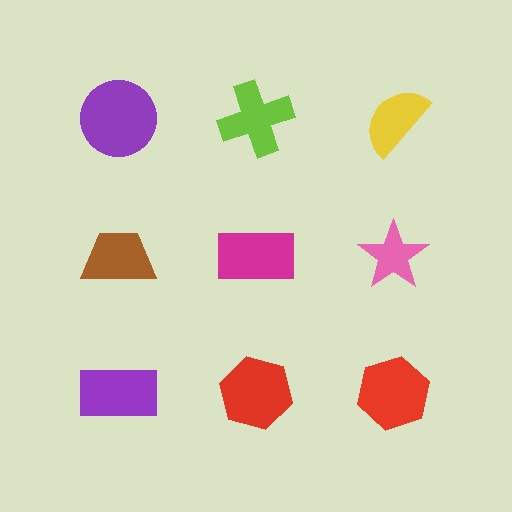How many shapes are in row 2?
3 shapes.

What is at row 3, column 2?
A red hexagon.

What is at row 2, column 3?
A pink star.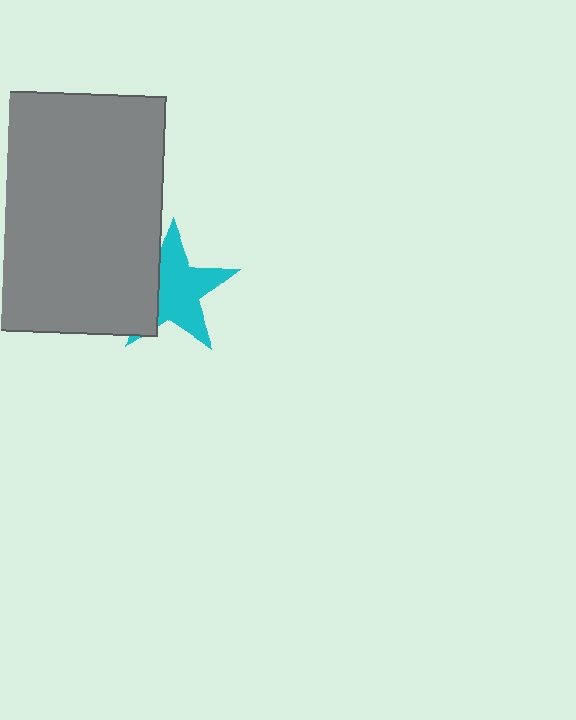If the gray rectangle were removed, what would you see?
You would see the complete cyan star.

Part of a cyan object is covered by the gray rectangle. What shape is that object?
It is a star.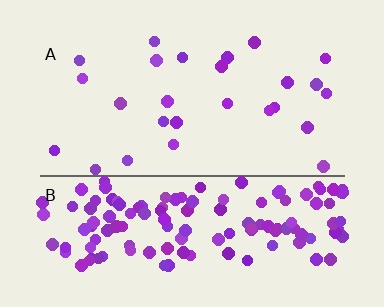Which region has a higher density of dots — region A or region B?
B (the bottom).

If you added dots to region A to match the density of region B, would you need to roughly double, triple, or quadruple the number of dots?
Approximately quadruple.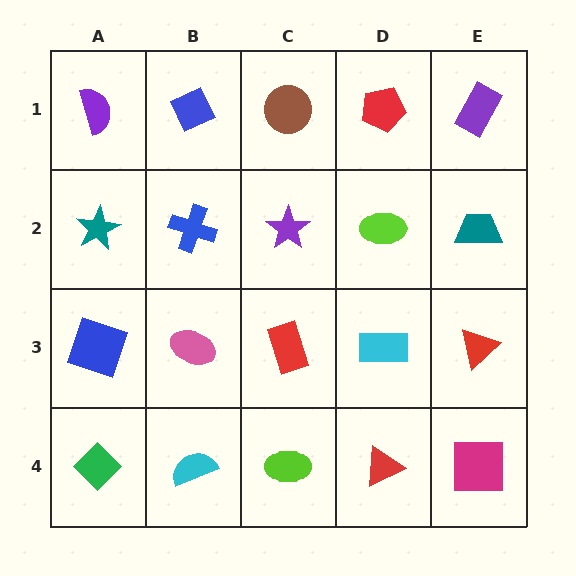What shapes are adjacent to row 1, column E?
A teal trapezoid (row 2, column E), a red pentagon (row 1, column D).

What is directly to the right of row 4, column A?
A cyan semicircle.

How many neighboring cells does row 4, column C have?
3.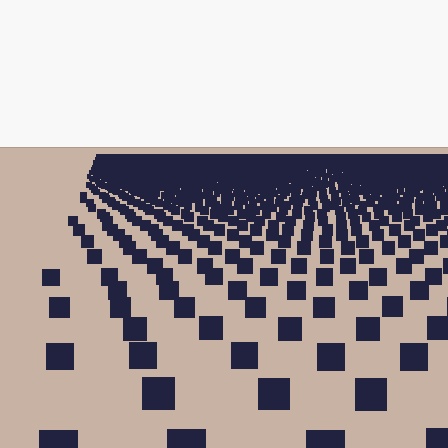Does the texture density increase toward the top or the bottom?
Density increases toward the top.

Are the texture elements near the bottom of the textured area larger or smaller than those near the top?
Larger. Near the bottom, elements are closer to the viewer and appear at a bigger on-screen size.